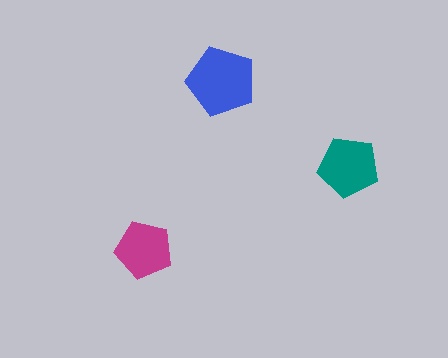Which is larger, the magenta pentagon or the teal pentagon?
The teal one.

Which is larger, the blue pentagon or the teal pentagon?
The blue one.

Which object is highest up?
The blue pentagon is topmost.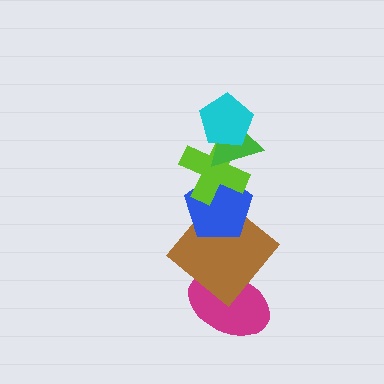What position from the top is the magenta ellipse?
The magenta ellipse is 6th from the top.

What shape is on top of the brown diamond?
The blue pentagon is on top of the brown diamond.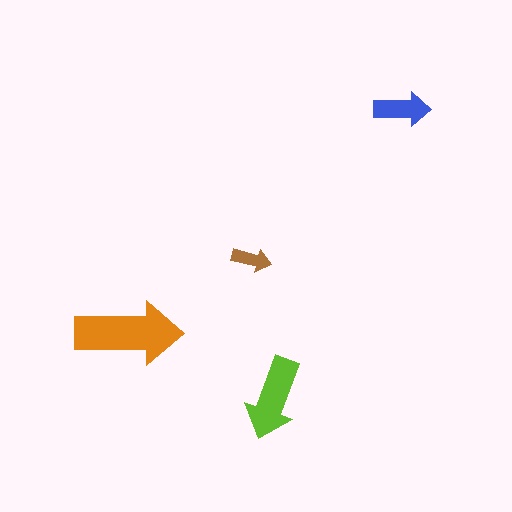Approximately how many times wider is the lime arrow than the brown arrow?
About 2 times wider.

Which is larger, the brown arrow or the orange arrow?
The orange one.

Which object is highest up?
The blue arrow is topmost.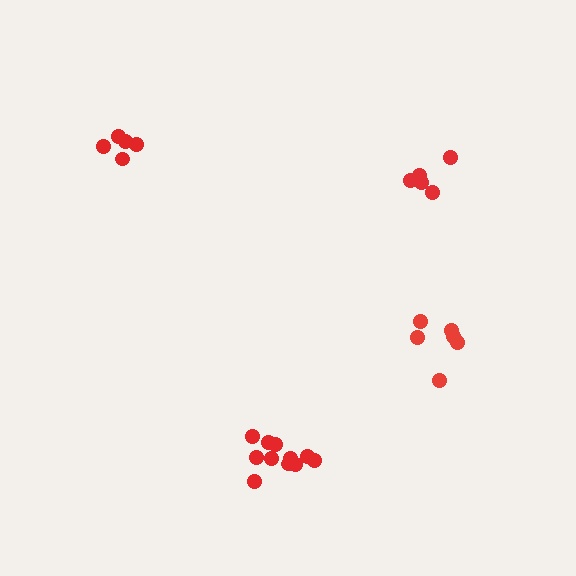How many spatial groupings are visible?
There are 4 spatial groupings.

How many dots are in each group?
Group 1: 6 dots, Group 2: 11 dots, Group 3: 5 dots, Group 4: 5 dots (27 total).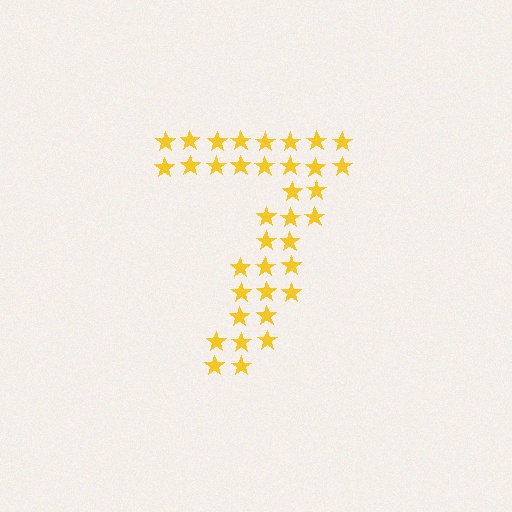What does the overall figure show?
The overall figure shows the digit 7.